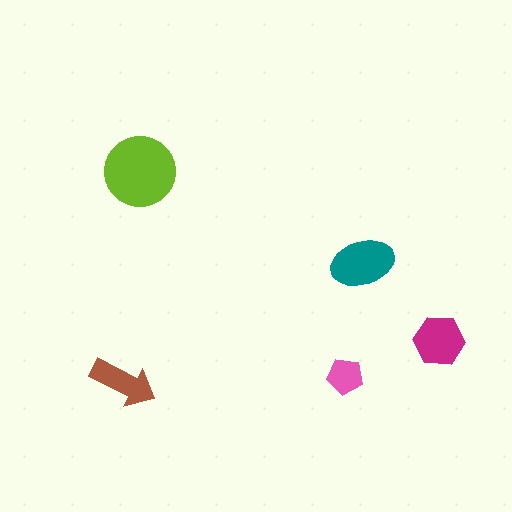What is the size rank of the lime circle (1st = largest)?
1st.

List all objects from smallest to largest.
The pink pentagon, the brown arrow, the magenta hexagon, the teal ellipse, the lime circle.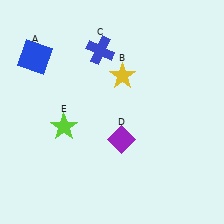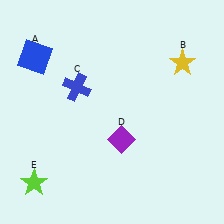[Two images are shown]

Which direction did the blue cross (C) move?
The blue cross (C) moved down.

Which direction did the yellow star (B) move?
The yellow star (B) moved right.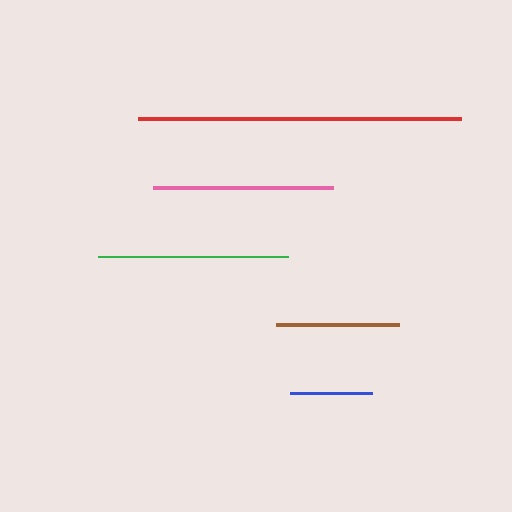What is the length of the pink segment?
The pink segment is approximately 181 pixels long.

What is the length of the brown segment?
The brown segment is approximately 124 pixels long.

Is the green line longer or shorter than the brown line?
The green line is longer than the brown line.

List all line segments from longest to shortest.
From longest to shortest: red, green, pink, brown, blue.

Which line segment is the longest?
The red line is the longest at approximately 324 pixels.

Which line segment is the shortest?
The blue line is the shortest at approximately 82 pixels.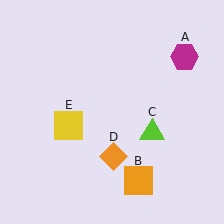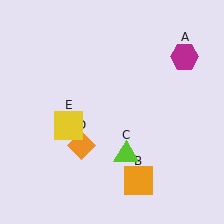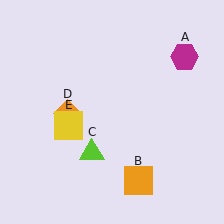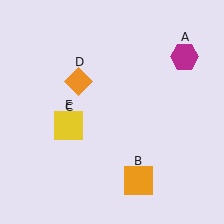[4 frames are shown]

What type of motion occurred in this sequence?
The lime triangle (object C), orange diamond (object D) rotated clockwise around the center of the scene.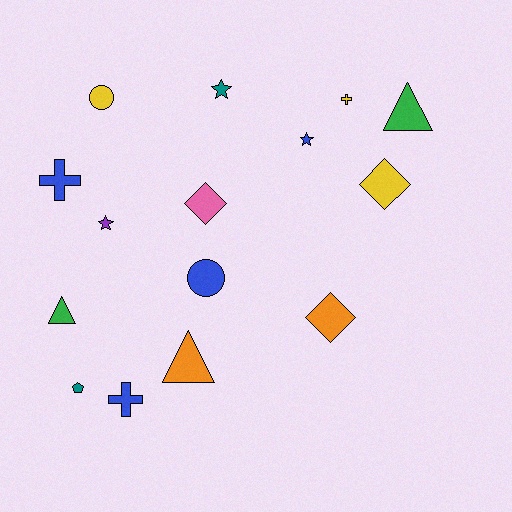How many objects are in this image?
There are 15 objects.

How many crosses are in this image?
There are 3 crosses.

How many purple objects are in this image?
There is 1 purple object.